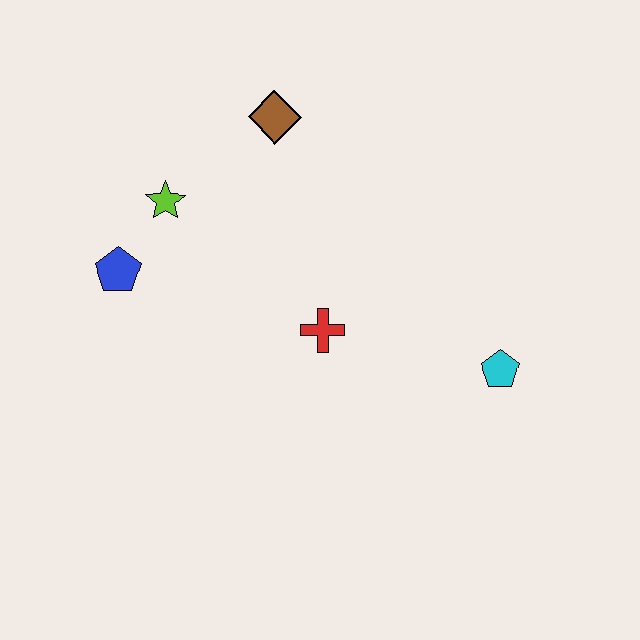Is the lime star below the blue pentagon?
No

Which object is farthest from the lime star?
The cyan pentagon is farthest from the lime star.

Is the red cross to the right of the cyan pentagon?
No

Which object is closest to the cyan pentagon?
The red cross is closest to the cyan pentagon.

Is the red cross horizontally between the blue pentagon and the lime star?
No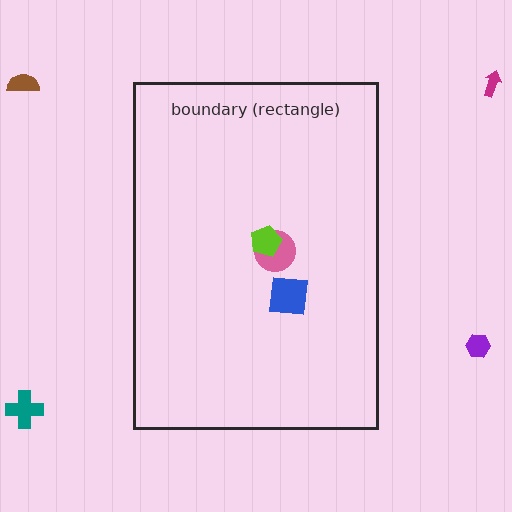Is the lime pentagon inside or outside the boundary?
Inside.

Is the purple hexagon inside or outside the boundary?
Outside.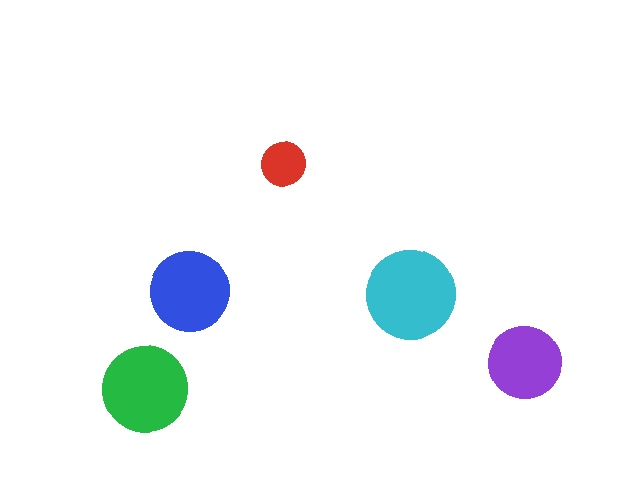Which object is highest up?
The red circle is topmost.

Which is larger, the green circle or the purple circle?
The green one.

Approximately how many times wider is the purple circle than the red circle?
About 1.5 times wider.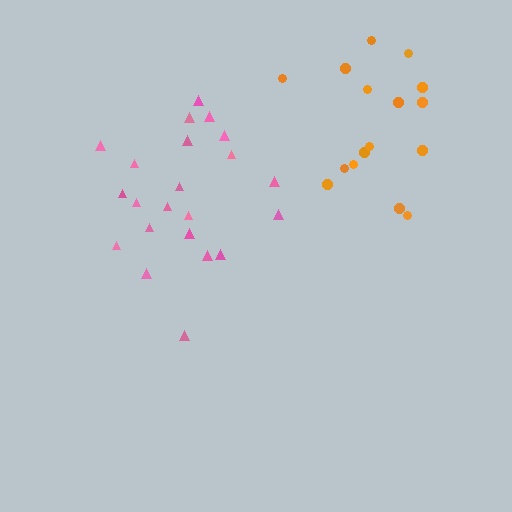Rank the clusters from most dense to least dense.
pink, orange.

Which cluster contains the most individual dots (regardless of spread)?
Pink (22).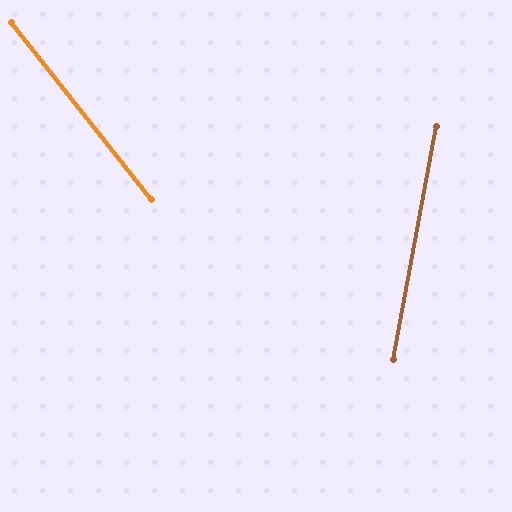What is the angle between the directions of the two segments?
Approximately 49 degrees.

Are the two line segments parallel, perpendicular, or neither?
Neither parallel nor perpendicular — they differ by about 49°.